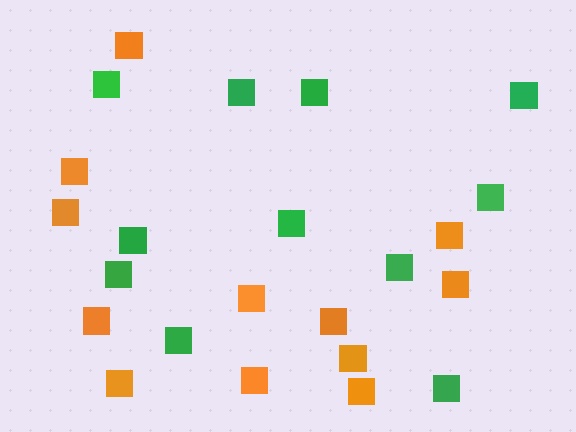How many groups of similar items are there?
There are 2 groups: one group of orange squares (12) and one group of green squares (11).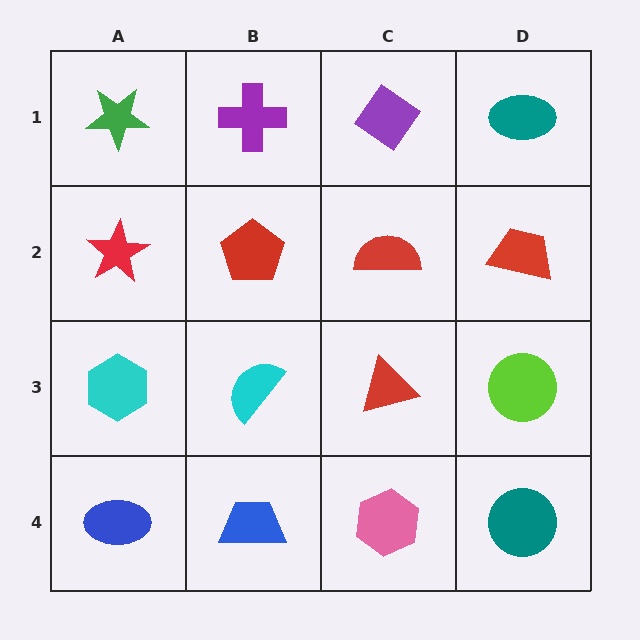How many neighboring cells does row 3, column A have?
3.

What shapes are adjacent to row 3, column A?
A red star (row 2, column A), a blue ellipse (row 4, column A), a cyan semicircle (row 3, column B).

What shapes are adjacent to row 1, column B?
A red pentagon (row 2, column B), a green star (row 1, column A), a purple diamond (row 1, column C).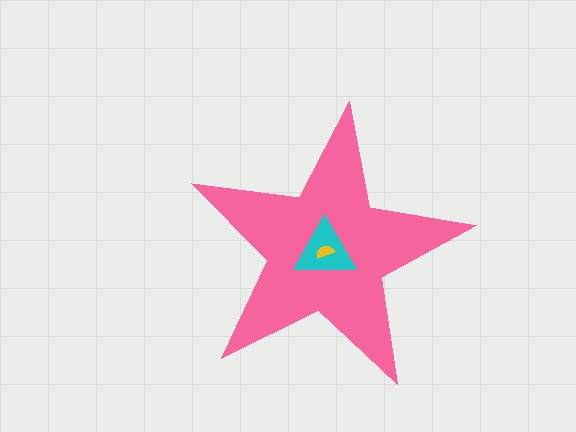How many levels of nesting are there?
3.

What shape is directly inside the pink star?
The cyan triangle.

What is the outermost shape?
The pink star.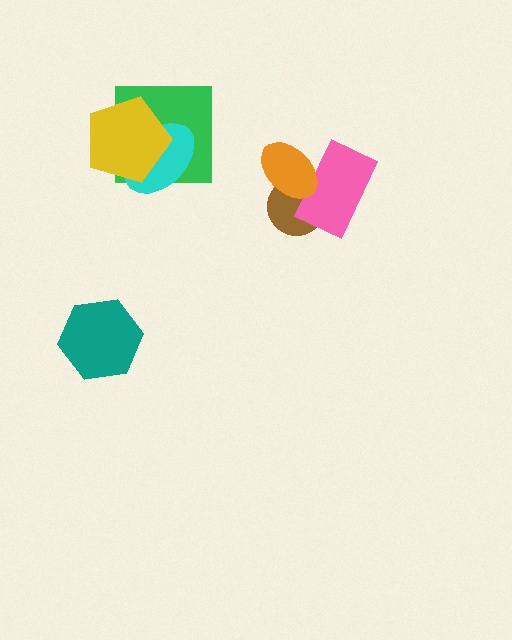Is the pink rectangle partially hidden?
Yes, it is partially covered by another shape.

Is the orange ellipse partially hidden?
No, no other shape covers it.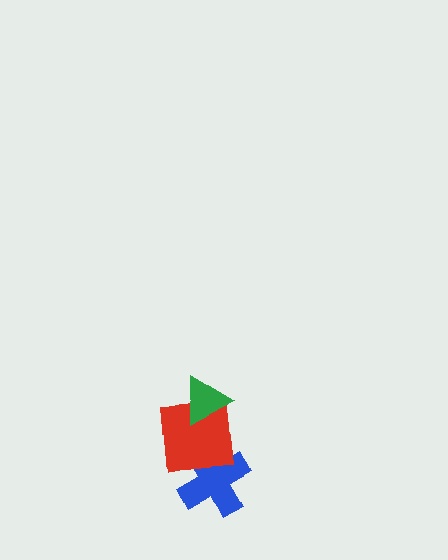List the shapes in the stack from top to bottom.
From top to bottom: the green triangle, the red square, the blue cross.